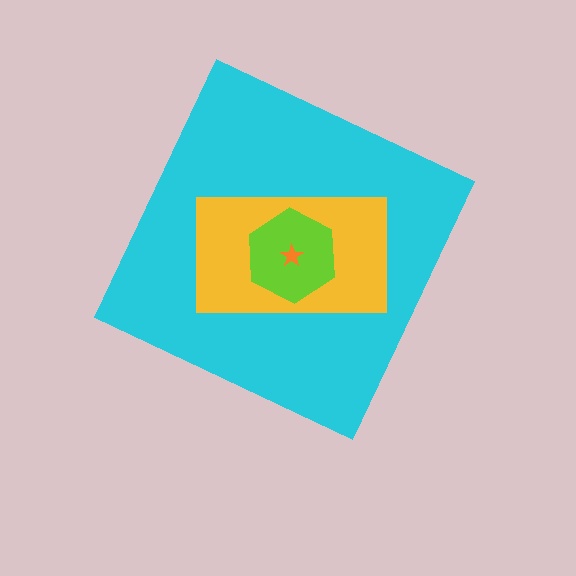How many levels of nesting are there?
4.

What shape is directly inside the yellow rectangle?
The lime hexagon.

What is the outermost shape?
The cyan diamond.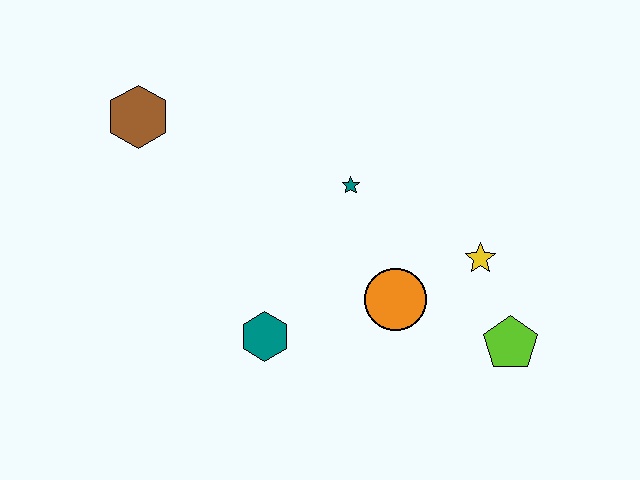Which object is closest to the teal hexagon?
The orange circle is closest to the teal hexagon.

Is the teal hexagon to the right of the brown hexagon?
Yes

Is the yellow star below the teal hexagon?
No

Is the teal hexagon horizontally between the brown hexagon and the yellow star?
Yes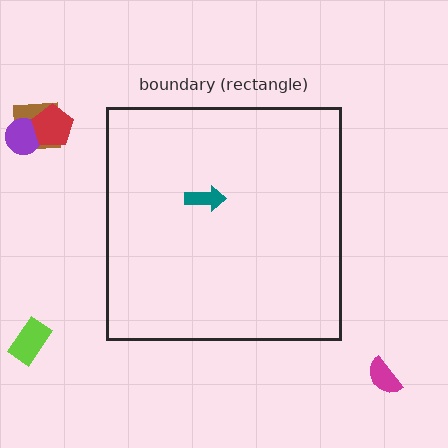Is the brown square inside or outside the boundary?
Outside.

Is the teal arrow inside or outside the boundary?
Inside.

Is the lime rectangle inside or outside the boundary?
Outside.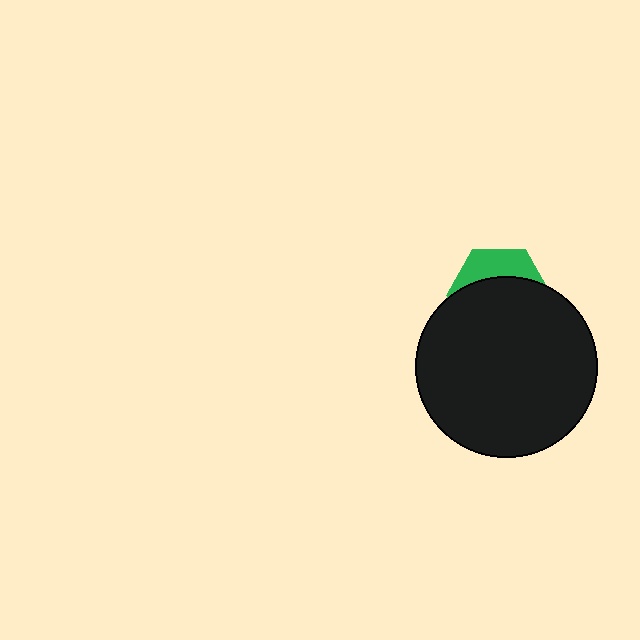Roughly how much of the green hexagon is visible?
A small part of it is visible (roughly 30%).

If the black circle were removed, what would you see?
You would see the complete green hexagon.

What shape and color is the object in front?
The object in front is a black circle.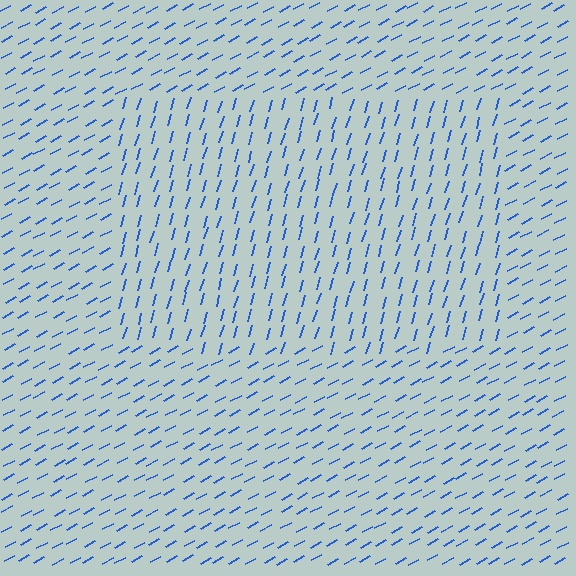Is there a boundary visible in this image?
Yes, there is a texture boundary formed by a change in line orientation.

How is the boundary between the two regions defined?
The boundary is defined purely by a change in line orientation (approximately 45 degrees difference). All lines are the same color and thickness.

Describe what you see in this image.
The image is filled with small blue line segments. A rectangle region in the image has lines oriented differently from the surrounding lines, creating a visible texture boundary.